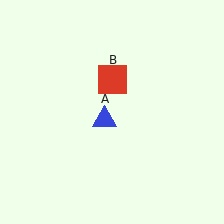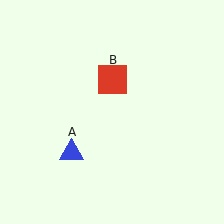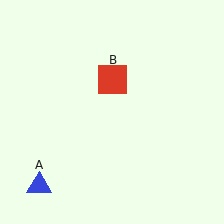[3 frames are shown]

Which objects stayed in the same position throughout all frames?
Red square (object B) remained stationary.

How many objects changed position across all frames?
1 object changed position: blue triangle (object A).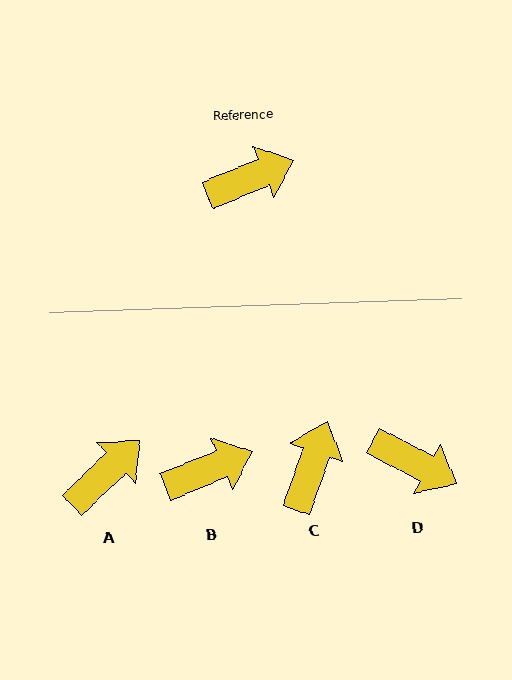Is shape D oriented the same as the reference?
No, it is off by about 50 degrees.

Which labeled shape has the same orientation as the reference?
B.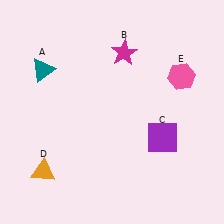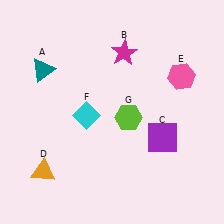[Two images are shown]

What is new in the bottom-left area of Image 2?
A cyan diamond (F) was added in the bottom-left area of Image 2.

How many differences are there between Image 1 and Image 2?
There are 2 differences between the two images.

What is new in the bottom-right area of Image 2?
A lime hexagon (G) was added in the bottom-right area of Image 2.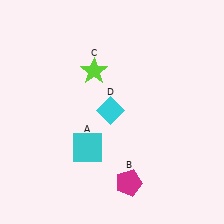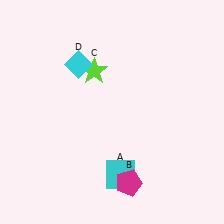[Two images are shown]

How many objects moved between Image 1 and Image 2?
2 objects moved between the two images.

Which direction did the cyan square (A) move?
The cyan square (A) moved right.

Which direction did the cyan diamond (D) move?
The cyan diamond (D) moved up.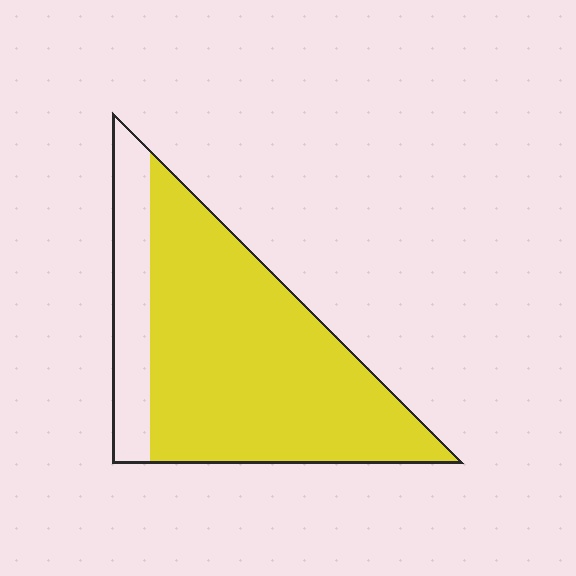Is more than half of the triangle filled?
Yes.